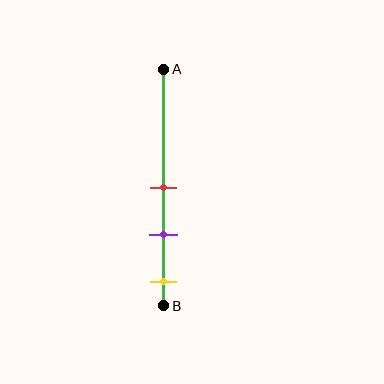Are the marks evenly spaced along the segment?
Yes, the marks are approximately evenly spaced.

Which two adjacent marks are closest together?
The red and purple marks are the closest adjacent pair.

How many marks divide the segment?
There are 3 marks dividing the segment.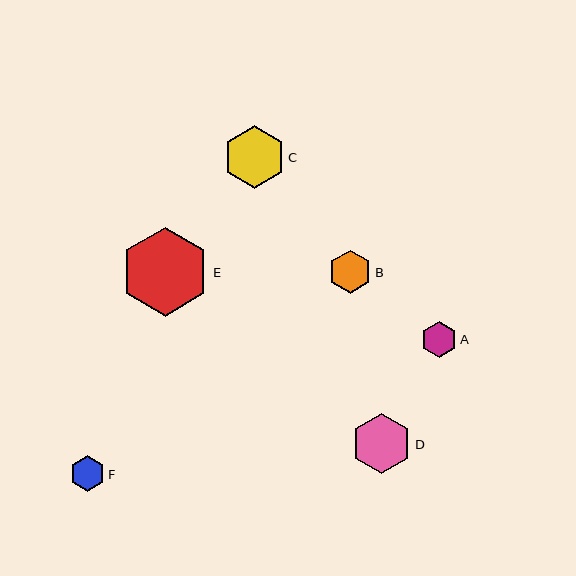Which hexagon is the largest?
Hexagon E is the largest with a size of approximately 89 pixels.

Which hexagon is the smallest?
Hexagon F is the smallest with a size of approximately 35 pixels.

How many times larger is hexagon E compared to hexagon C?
Hexagon E is approximately 1.4 times the size of hexagon C.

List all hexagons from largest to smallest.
From largest to smallest: E, C, D, B, A, F.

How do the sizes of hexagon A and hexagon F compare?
Hexagon A and hexagon F are approximately the same size.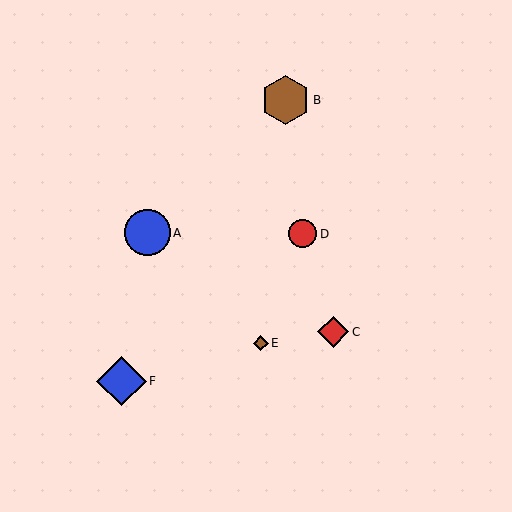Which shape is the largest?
The blue diamond (labeled F) is the largest.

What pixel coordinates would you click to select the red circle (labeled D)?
Click at (303, 234) to select the red circle D.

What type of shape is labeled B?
Shape B is a brown hexagon.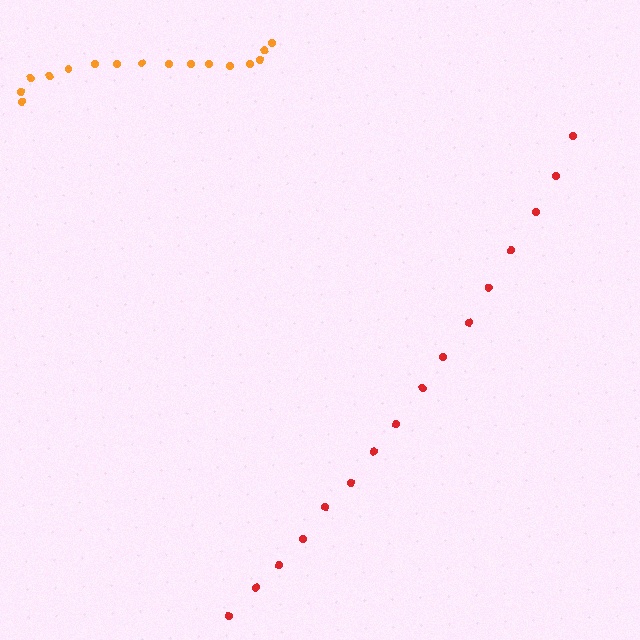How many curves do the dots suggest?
There are 2 distinct paths.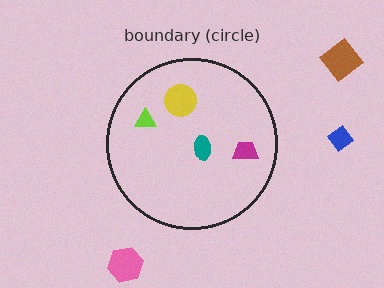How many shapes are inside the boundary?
4 inside, 3 outside.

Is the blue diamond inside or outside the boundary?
Outside.